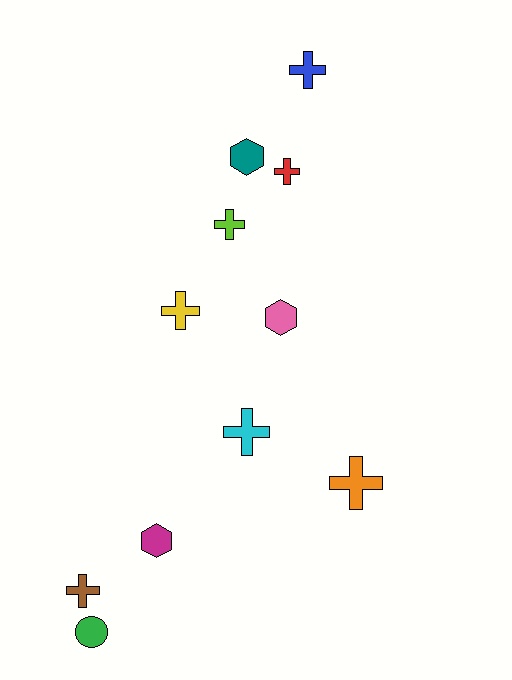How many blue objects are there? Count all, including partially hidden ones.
There is 1 blue object.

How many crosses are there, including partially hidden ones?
There are 7 crosses.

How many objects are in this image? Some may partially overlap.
There are 11 objects.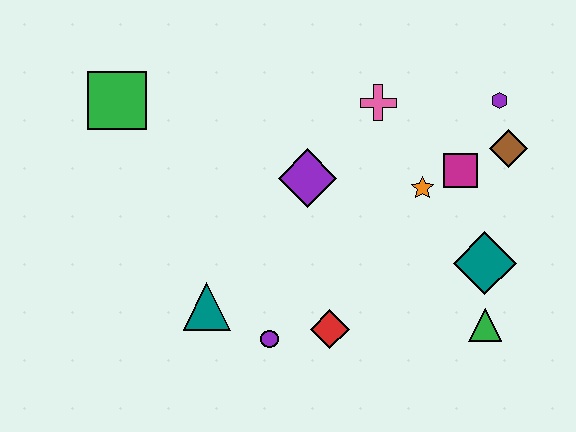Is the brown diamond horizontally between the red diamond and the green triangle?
No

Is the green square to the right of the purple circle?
No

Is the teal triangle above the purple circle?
Yes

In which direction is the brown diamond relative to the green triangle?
The brown diamond is above the green triangle.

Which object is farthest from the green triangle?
The green square is farthest from the green triangle.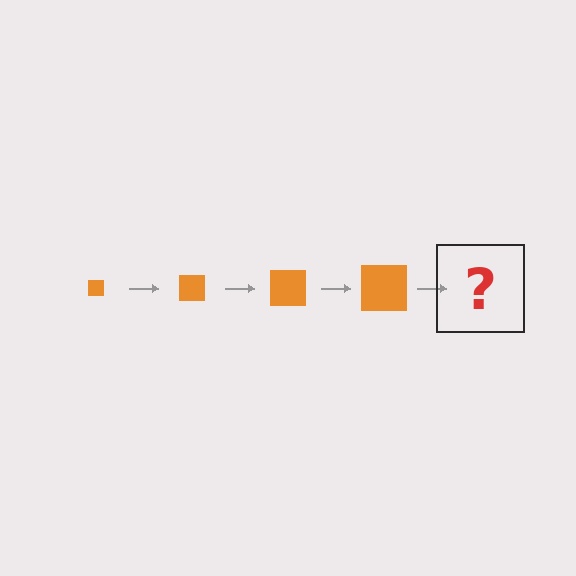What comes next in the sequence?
The next element should be an orange square, larger than the previous one.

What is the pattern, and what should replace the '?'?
The pattern is that the square gets progressively larger each step. The '?' should be an orange square, larger than the previous one.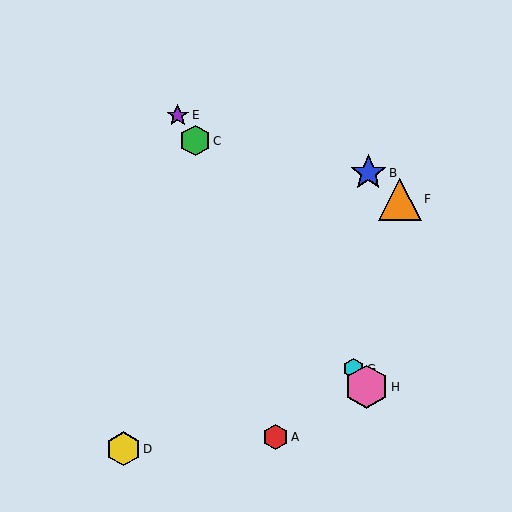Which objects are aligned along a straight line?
Objects C, E, G, H are aligned along a straight line.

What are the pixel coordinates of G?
Object G is at (354, 369).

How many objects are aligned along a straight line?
4 objects (C, E, G, H) are aligned along a straight line.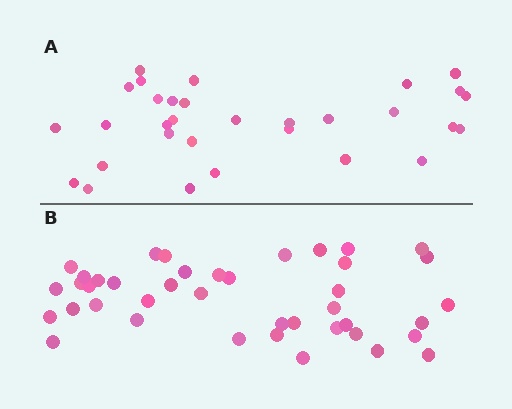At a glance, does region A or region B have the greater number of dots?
Region B (the bottom region) has more dots.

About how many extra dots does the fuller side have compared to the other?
Region B has roughly 10 or so more dots than region A.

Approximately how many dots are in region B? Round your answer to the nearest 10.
About 40 dots. (The exact count is 41, which rounds to 40.)